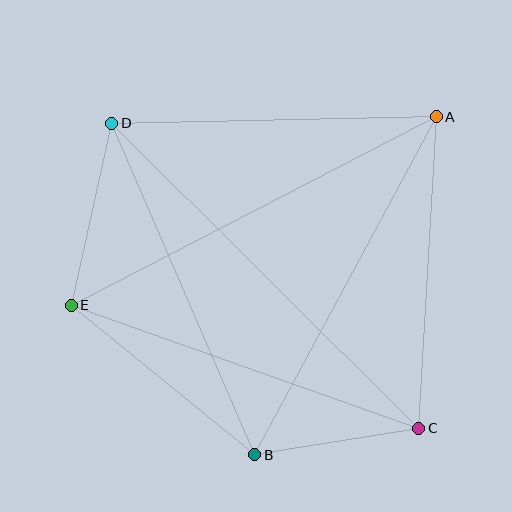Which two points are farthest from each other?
Points C and D are farthest from each other.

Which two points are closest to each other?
Points B and C are closest to each other.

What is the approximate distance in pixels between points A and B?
The distance between A and B is approximately 384 pixels.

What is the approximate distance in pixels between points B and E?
The distance between B and E is approximately 236 pixels.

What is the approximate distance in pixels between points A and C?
The distance between A and C is approximately 312 pixels.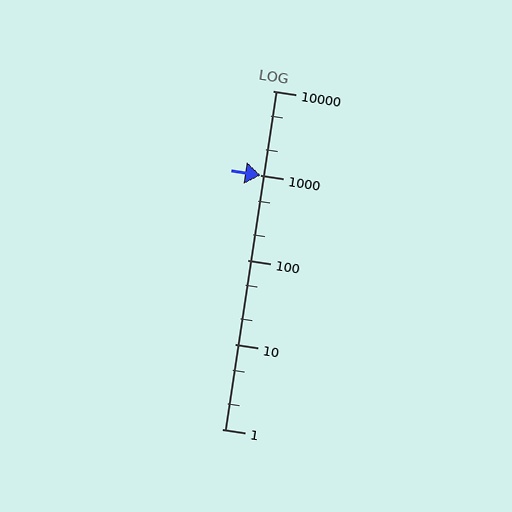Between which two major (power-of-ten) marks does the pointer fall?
The pointer is between 1000 and 10000.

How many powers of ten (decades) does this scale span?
The scale spans 4 decades, from 1 to 10000.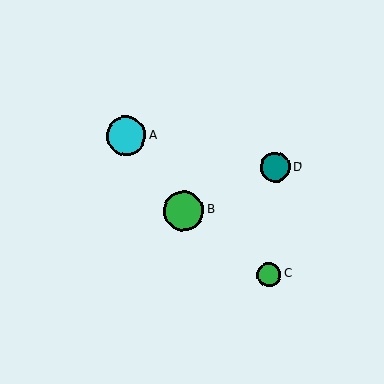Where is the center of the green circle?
The center of the green circle is at (269, 275).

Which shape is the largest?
The green circle (labeled B) is the largest.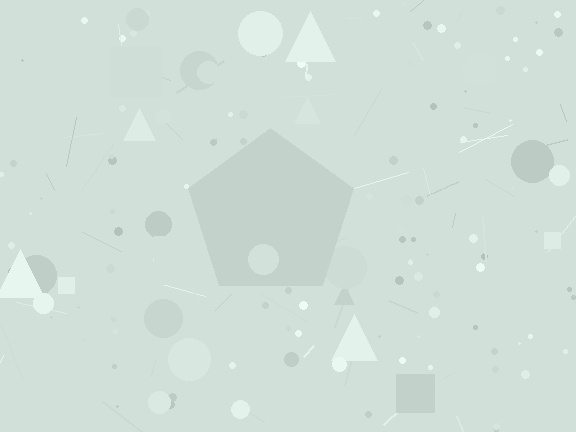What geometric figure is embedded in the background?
A pentagon is embedded in the background.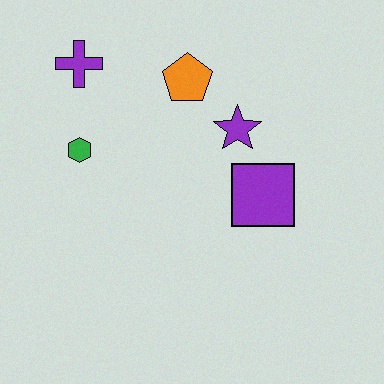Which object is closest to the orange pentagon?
The purple star is closest to the orange pentagon.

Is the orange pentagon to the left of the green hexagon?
No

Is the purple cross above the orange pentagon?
Yes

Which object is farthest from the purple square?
The purple cross is farthest from the purple square.